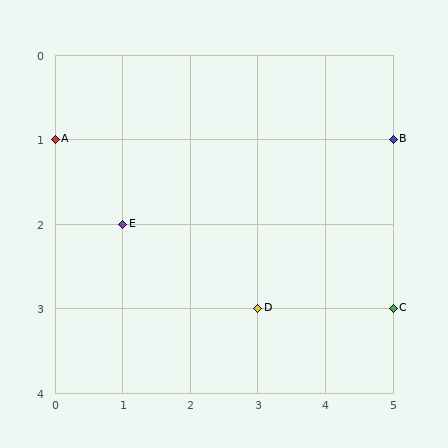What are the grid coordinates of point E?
Point E is at grid coordinates (1, 2).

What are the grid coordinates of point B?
Point B is at grid coordinates (5, 1).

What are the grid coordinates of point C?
Point C is at grid coordinates (5, 3).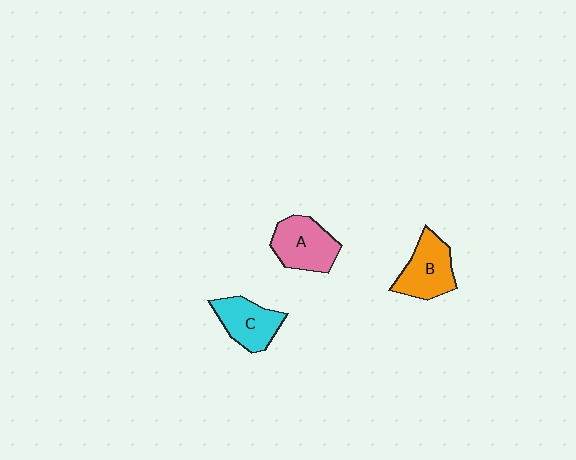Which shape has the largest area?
Shape A (pink).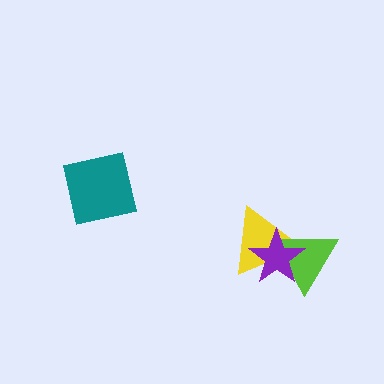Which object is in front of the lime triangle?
The purple star is in front of the lime triangle.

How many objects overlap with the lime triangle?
2 objects overlap with the lime triangle.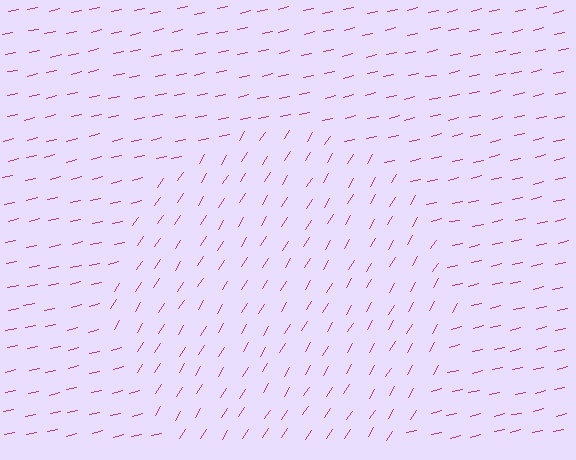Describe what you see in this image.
The image is filled with small magenta line segments. A circle region in the image has lines oriented differently from the surrounding lines, creating a visible texture boundary.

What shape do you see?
I see a circle.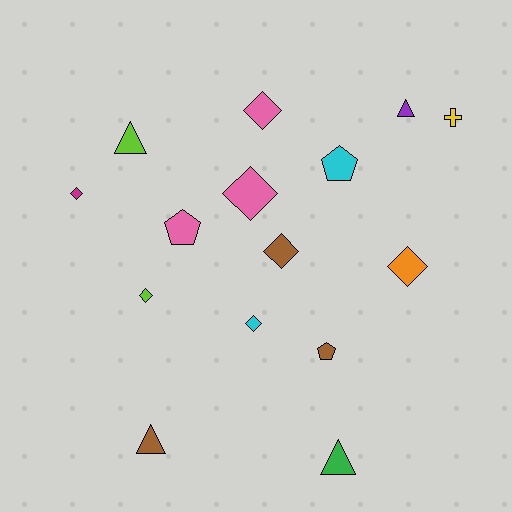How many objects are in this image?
There are 15 objects.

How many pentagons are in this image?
There are 3 pentagons.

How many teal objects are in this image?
There are no teal objects.